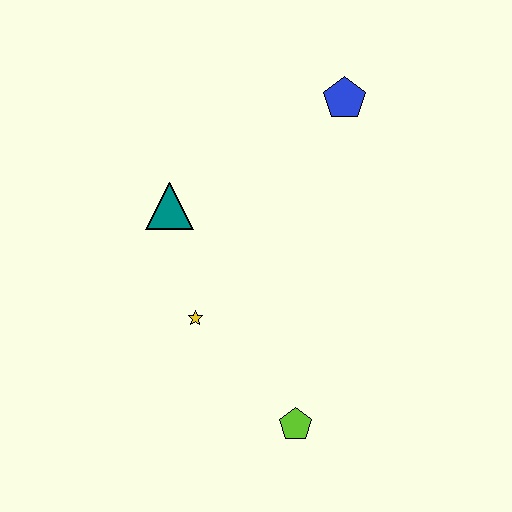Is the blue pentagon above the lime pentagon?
Yes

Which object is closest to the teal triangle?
The yellow star is closest to the teal triangle.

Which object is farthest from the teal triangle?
The lime pentagon is farthest from the teal triangle.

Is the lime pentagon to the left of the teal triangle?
No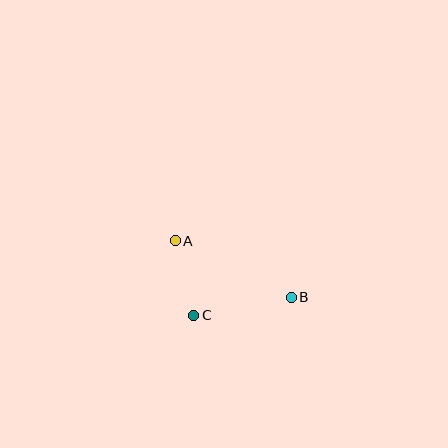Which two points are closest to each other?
Points A and C are closest to each other.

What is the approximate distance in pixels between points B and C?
The distance between B and C is approximately 99 pixels.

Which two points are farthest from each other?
Points A and B are farthest from each other.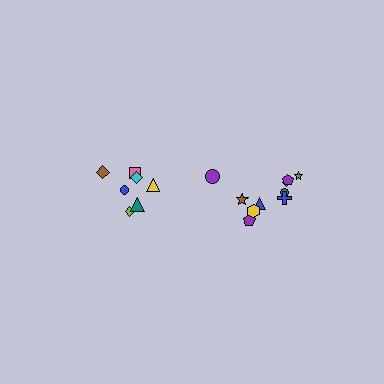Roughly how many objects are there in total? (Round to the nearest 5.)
Roughly 15 objects in total.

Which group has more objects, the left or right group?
The right group.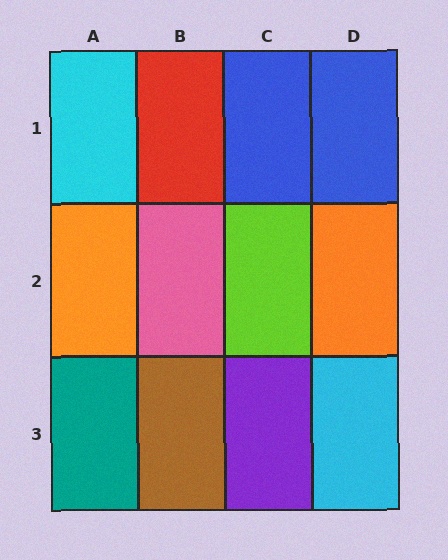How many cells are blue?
2 cells are blue.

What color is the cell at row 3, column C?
Purple.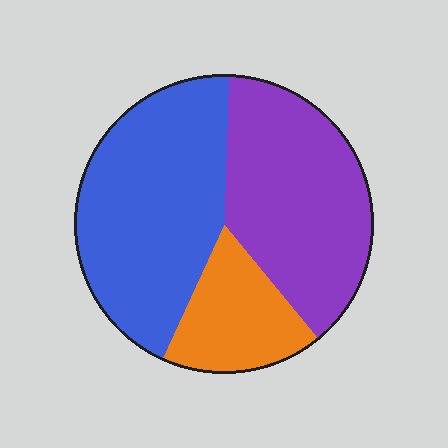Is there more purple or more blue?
Blue.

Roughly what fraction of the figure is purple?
Purple covers 38% of the figure.